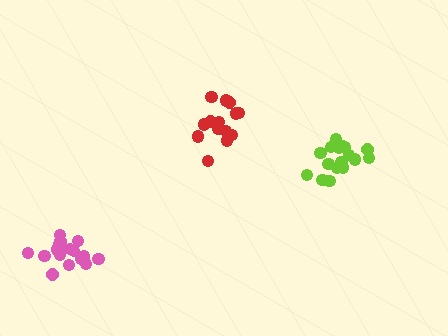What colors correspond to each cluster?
The clusters are colored: lime, red, pink.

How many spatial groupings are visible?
There are 3 spatial groupings.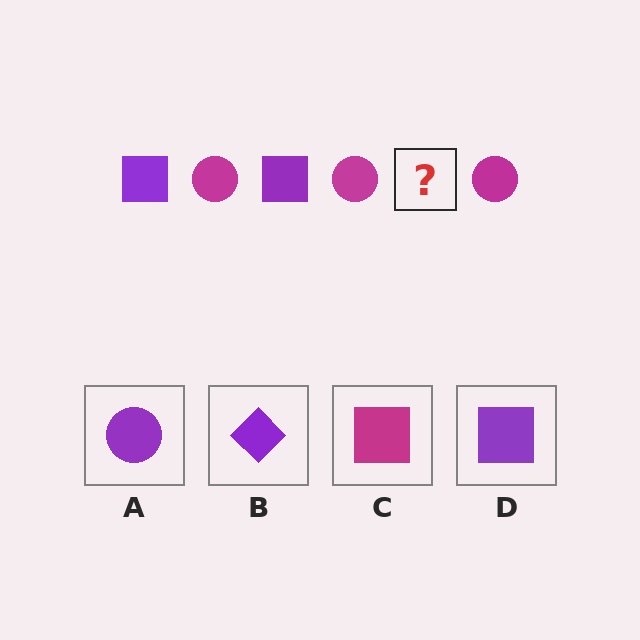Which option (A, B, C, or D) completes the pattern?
D.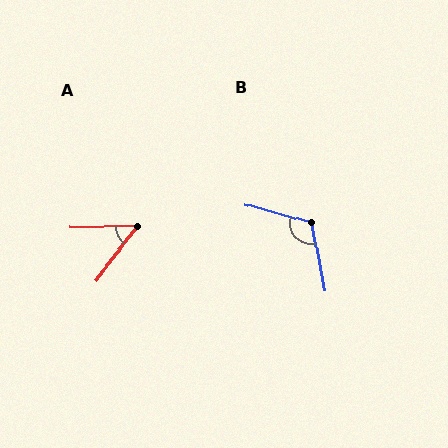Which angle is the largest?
B, at approximately 117 degrees.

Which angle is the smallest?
A, at approximately 52 degrees.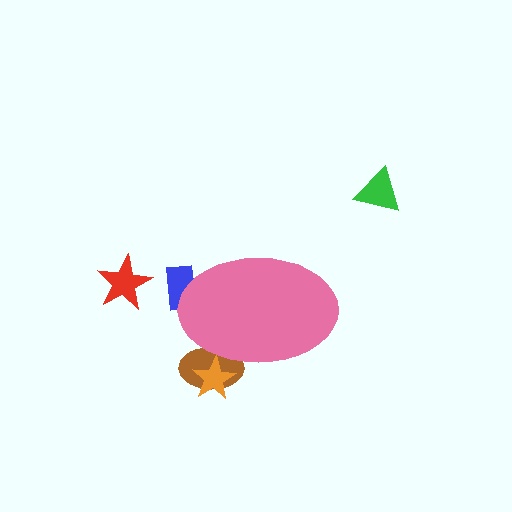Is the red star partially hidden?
No, the red star is fully visible.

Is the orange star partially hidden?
Yes, the orange star is partially hidden behind the pink ellipse.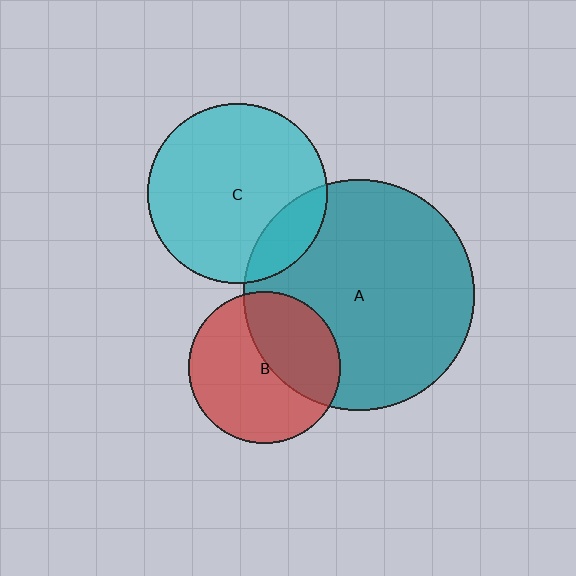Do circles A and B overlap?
Yes.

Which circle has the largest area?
Circle A (teal).